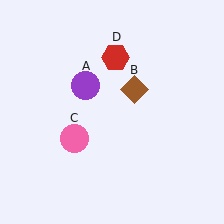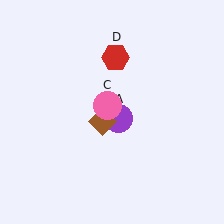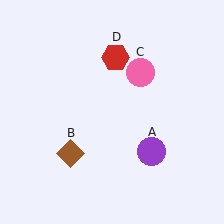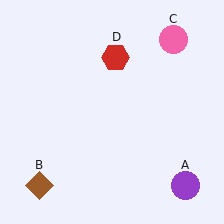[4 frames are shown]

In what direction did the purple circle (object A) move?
The purple circle (object A) moved down and to the right.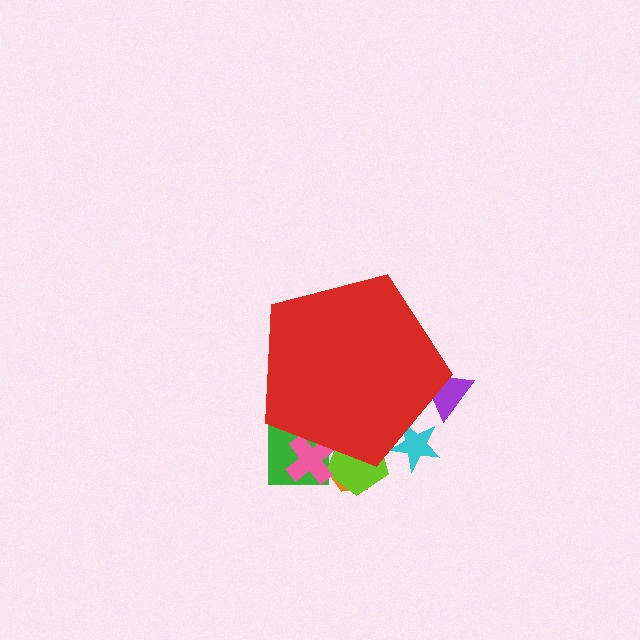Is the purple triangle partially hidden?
Yes, the purple triangle is partially hidden behind the red pentagon.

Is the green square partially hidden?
Yes, the green square is partially hidden behind the red pentagon.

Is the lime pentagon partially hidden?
Yes, the lime pentagon is partially hidden behind the red pentagon.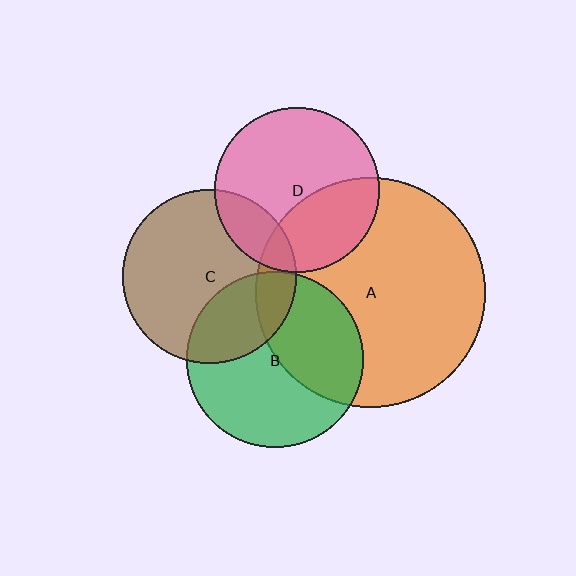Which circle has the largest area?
Circle A (orange).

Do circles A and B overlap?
Yes.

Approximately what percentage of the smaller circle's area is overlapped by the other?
Approximately 40%.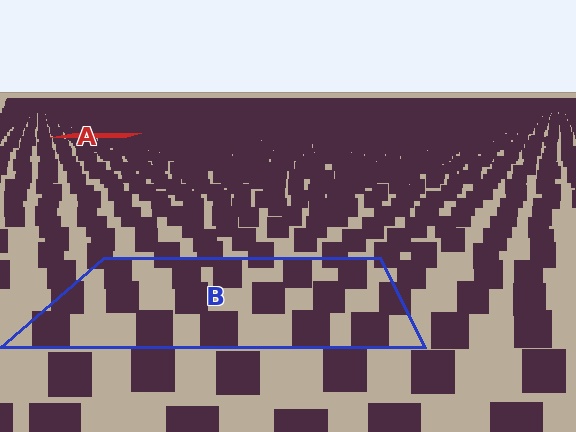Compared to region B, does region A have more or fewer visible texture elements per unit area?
Region A has more texture elements per unit area — they are packed more densely because it is farther away.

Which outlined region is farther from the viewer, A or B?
Region A is farther from the viewer — the texture elements inside it appear smaller and more densely packed.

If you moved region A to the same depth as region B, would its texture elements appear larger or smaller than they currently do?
They would appear larger. At a closer depth, the same texture elements are projected at a bigger on-screen size.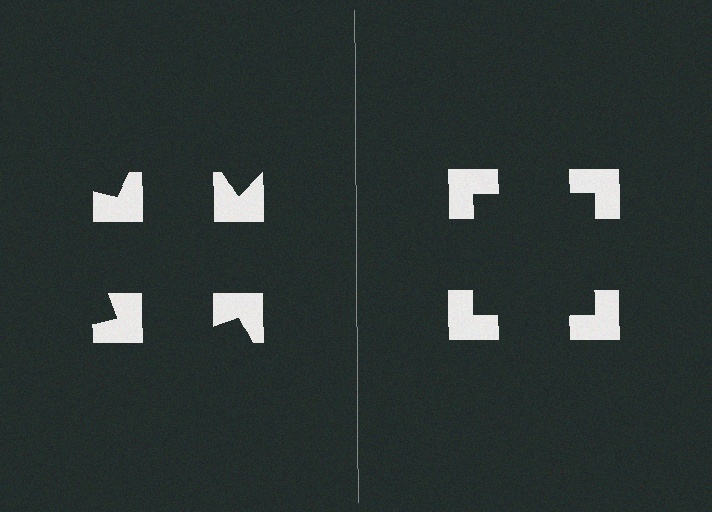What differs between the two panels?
The notched squares are positioned identically on both sides; only the wedge orientations differ. On the right they align to a square; on the left they are misaligned.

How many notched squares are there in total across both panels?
8 — 4 on each side.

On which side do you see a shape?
An illusory square appears on the right side. On the left side the wedge cuts are rotated, so no coherent shape forms.